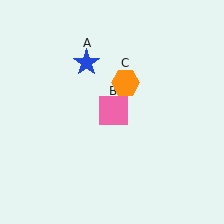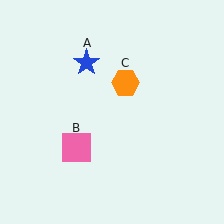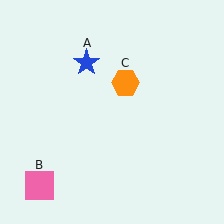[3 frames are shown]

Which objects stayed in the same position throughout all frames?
Blue star (object A) and orange hexagon (object C) remained stationary.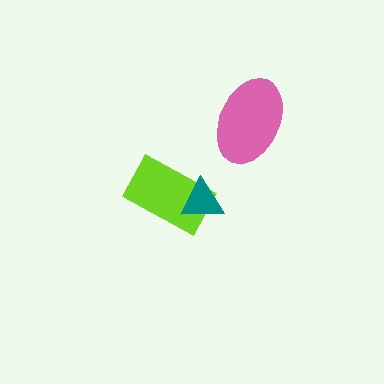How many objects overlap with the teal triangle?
1 object overlaps with the teal triangle.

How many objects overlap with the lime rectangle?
1 object overlaps with the lime rectangle.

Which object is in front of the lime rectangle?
The teal triangle is in front of the lime rectangle.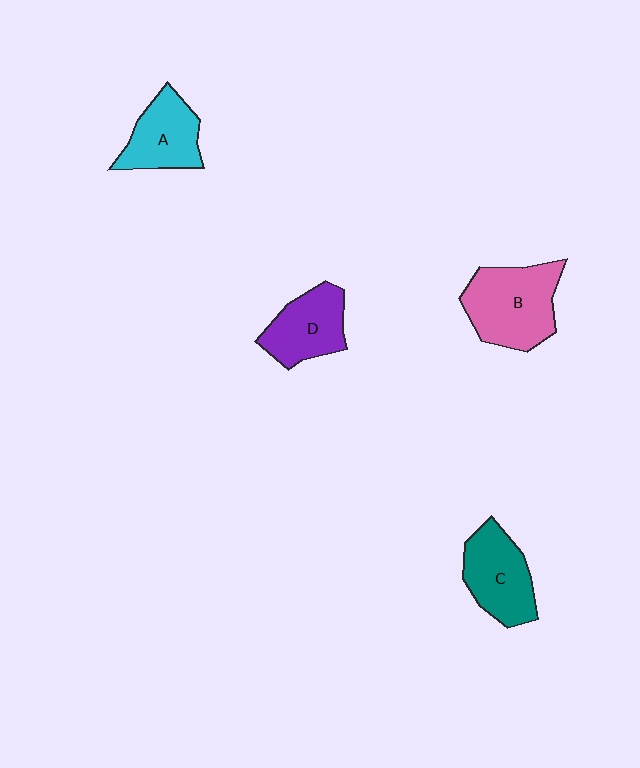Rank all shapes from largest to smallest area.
From largest to smallest: B (pink), C (teal), D (purple), A (cyan).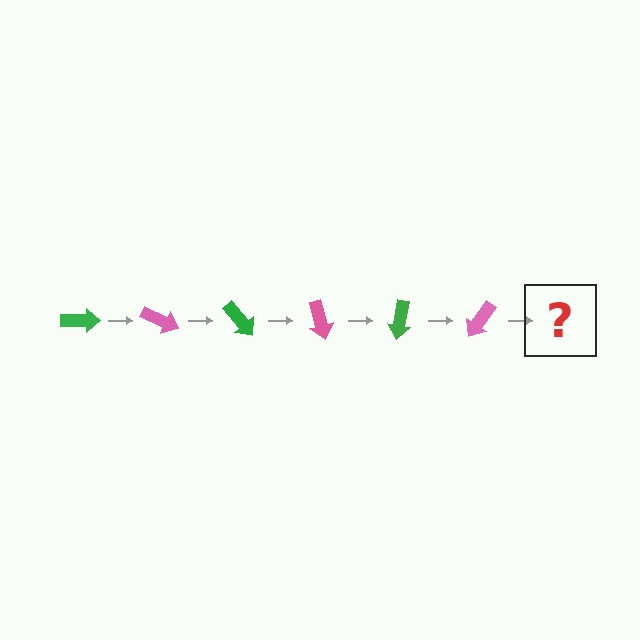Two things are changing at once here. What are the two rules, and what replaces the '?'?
The two rules are that it rotates 25 degrees each step and the color cycles through green and pink. The '?' should be a green arrow, rotated 150 degrees from the start.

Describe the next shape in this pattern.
It should be a green arrow, rotated 150 degrees from the start.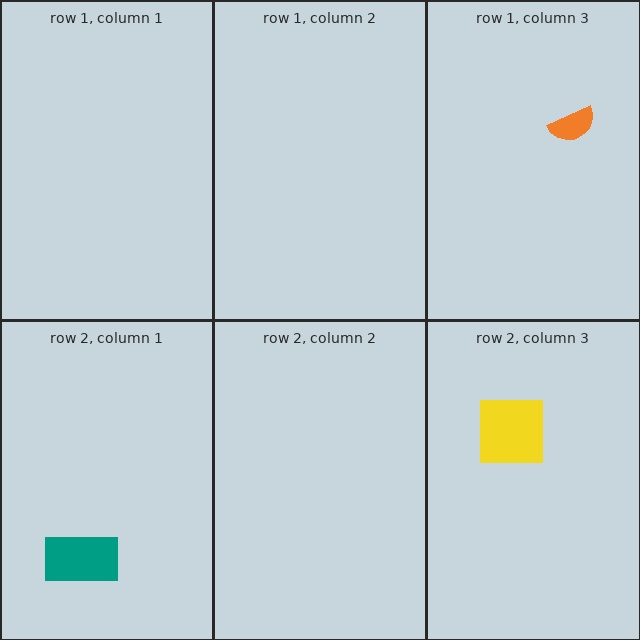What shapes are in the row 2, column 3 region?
The yellow square.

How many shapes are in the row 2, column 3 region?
1.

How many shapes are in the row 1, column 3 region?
1.